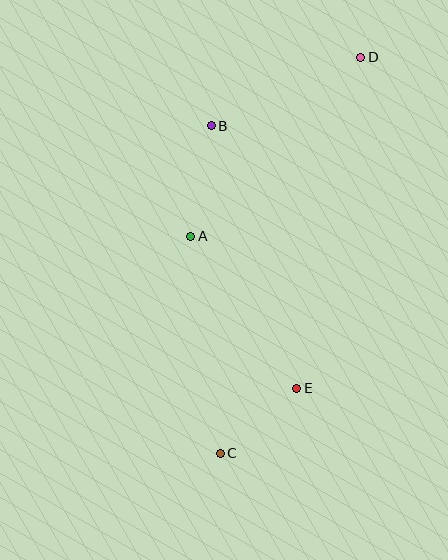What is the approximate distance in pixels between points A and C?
The distance between A and C is approximately 219 pixels.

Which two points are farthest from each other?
Points C and D are farthest from each other.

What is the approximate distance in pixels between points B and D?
The distance between B and D is approximately 164 pixels.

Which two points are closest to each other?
Points C and E are closest to each other.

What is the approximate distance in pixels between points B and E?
The distance between B and E is approximately 277 pixels.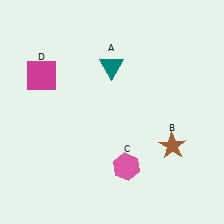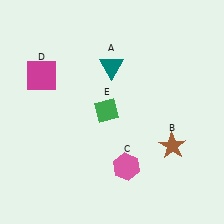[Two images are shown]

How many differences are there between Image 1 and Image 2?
There is 1 difference between the two images.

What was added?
A green diamond (E) was added in Image 2.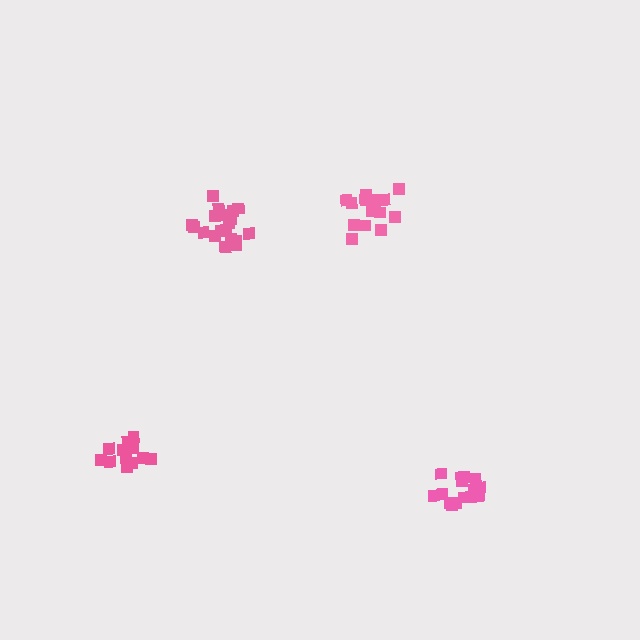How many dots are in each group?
Group 1: 15 dots, Group 2: 19 dots, Group 3: 13 dots, Group 4: 15 dots (62 total).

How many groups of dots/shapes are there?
There are 4 groups.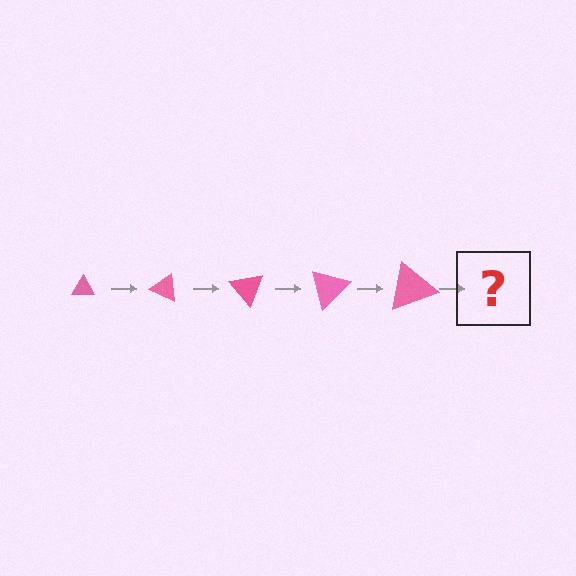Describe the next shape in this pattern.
It should be a triangle, larger than the previous one and rotated 125 degrees from the start.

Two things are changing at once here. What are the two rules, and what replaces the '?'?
The two rules are that the triangle grows larger each step and it rotates 25 degrees each step. The '?' should be a triangle, larger than the previous one and rotated 125 degrees from the start.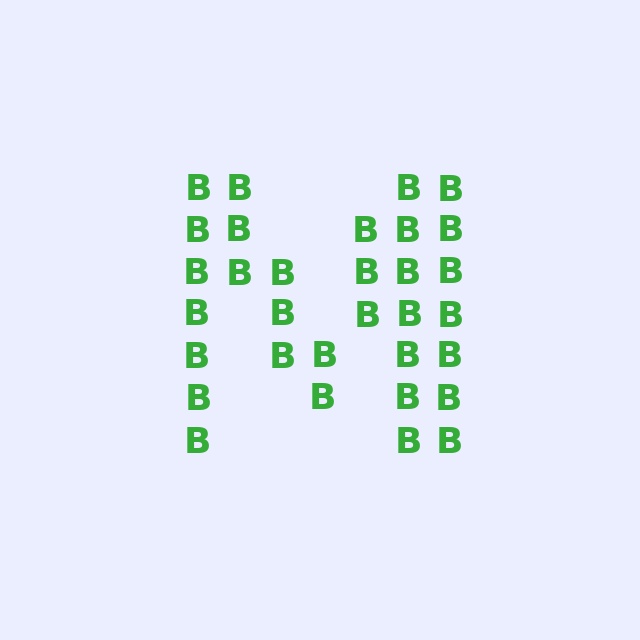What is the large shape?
The large shape is the letter M.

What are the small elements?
The small elements are letter B's.